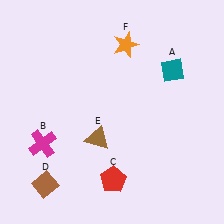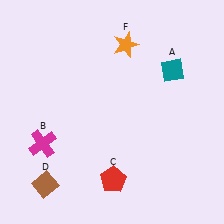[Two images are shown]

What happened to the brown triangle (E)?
The brown triangle (E) was removed in Image 2. It was in the bottom-left area of Image 1.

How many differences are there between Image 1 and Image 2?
There is 1 difference between the two images.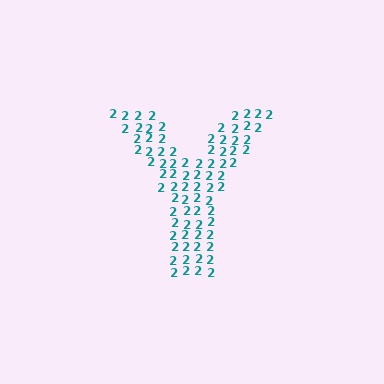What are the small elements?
The small elements are digit 2's.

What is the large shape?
The large shape is the letter Y.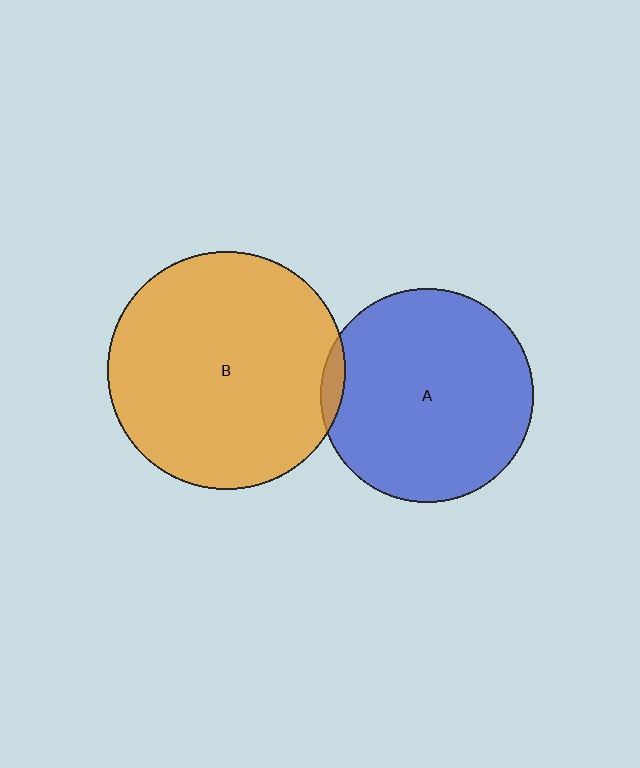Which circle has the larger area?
Circle B (orange).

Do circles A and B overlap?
Yes.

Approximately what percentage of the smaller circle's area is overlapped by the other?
Approximately 5%.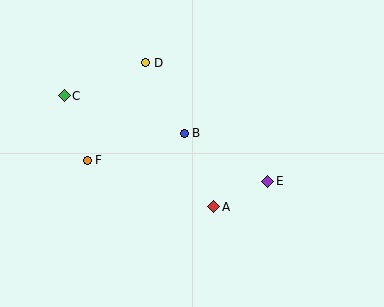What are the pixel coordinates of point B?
Point B is at (184, 133).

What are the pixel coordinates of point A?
Point A is at (214, 207).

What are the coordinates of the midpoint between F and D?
The midpoint between F and D is at (116, 112).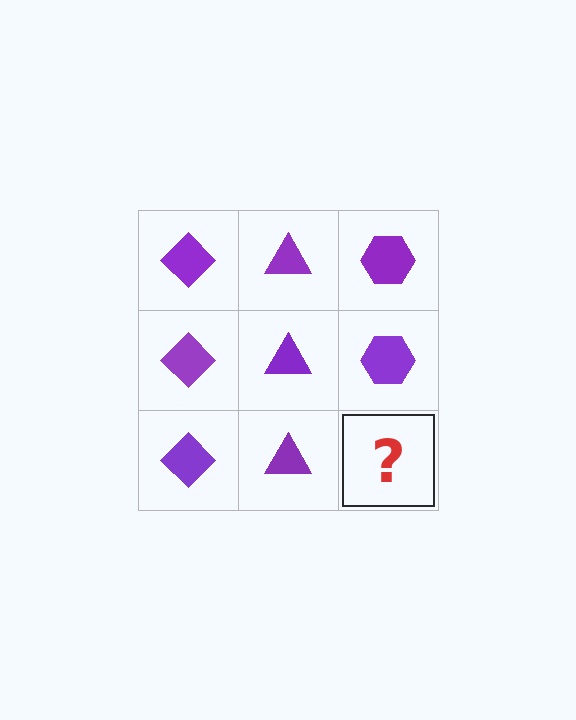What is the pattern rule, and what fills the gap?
The rule is that each column has a consistent shape. The gap should be filled with a purple hexagon.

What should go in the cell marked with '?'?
The missing cell should contain a purple hexagon.